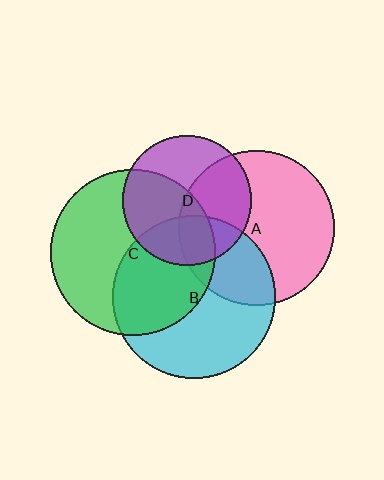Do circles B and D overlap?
Yes.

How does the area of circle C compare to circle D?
Approximately 1.6 times.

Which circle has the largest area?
Circle C (green).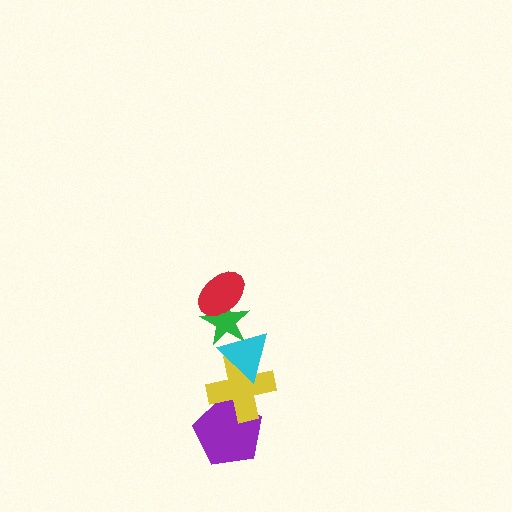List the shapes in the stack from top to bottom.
From top to bottom: the red ellipse, the green star, the cyan triangle, the yellow cross, the purple pentagon.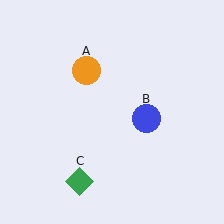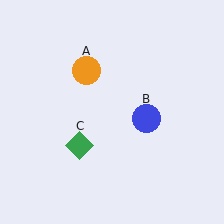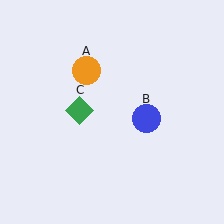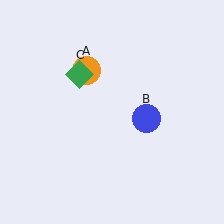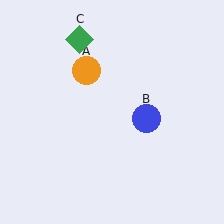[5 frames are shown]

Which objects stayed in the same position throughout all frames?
Orange circle (object A) and blue circle (object B) remained stationary.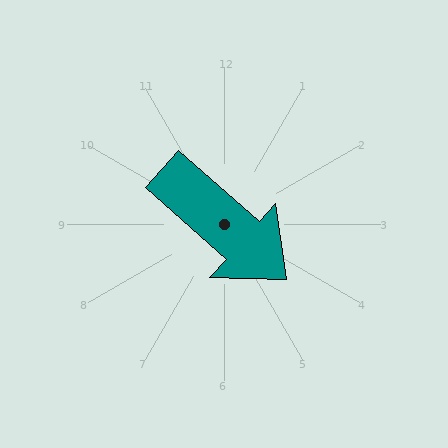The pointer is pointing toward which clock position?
Roughly 4 o'clock.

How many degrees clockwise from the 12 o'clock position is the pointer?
Approximately 132 degrees.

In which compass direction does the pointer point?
Southeast.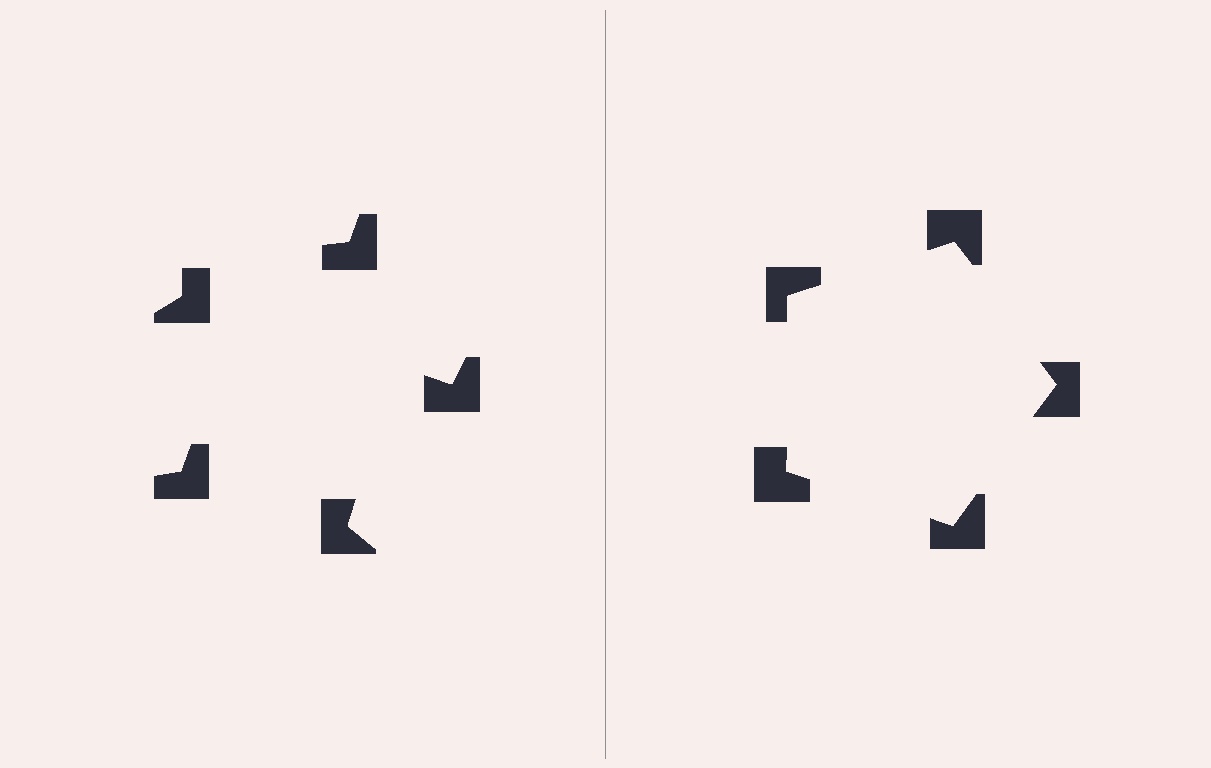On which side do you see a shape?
An illusory pentagon appears on the right side. On the left side the wedge cuts are rotated, so no coherent shape forms.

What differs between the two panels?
The notched squares are positioned identically on both sides; only the wedge orientations differ. On the right they align to a pentagon; on the left they are misaligned.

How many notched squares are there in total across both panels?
10 — 5 on each side.